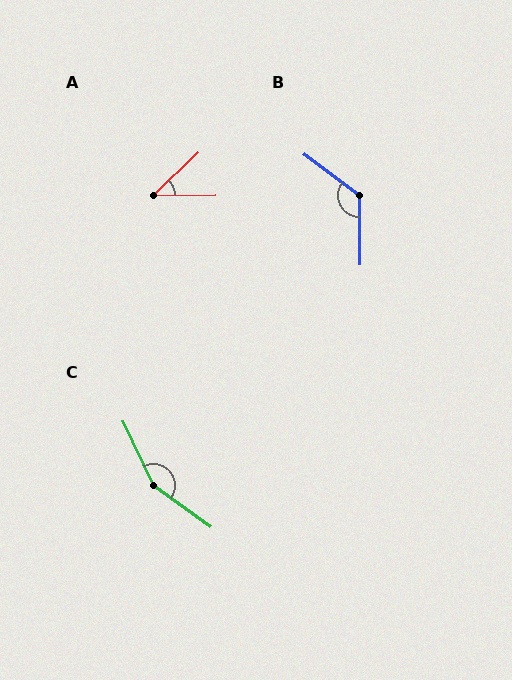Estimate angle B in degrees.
Approximately 127 degrees.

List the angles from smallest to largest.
A (42°), B (127°), C (151°).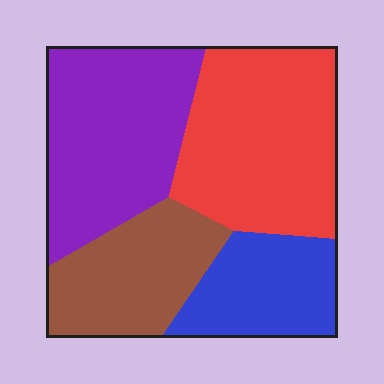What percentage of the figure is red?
Red covers 33% of the figure.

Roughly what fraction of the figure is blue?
Blue takes up about one sixth (1/6) of the figure.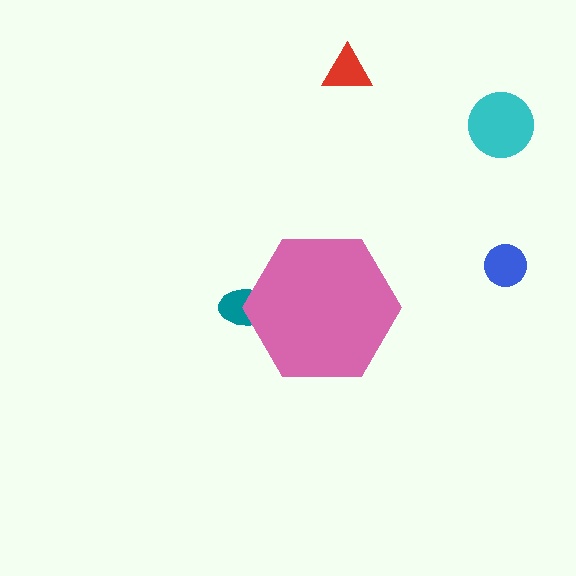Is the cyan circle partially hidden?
No, the cyan circle is fully visible.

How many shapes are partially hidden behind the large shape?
1 shape is partially hidden.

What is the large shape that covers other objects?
A pink hexagon.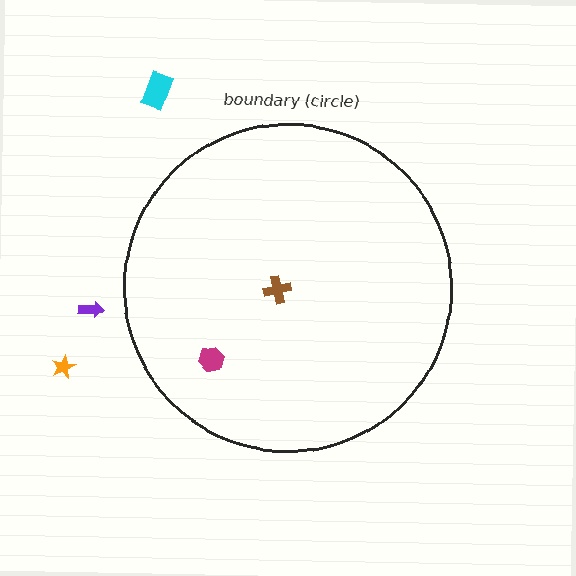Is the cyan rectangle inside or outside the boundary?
Outside.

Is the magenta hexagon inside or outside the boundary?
Inside.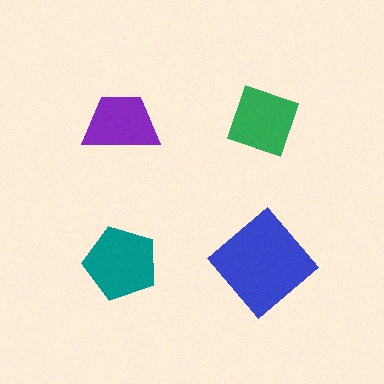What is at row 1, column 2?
A green diamond.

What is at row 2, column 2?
A blue diamond.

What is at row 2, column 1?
A teal pentagon.